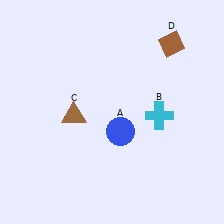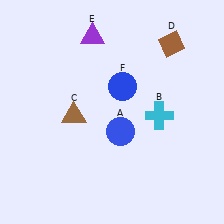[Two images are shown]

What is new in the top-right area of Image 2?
A blue circle (F) was added in the top-right area of Image 2.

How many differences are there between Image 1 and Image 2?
There are 2 differences between the two images.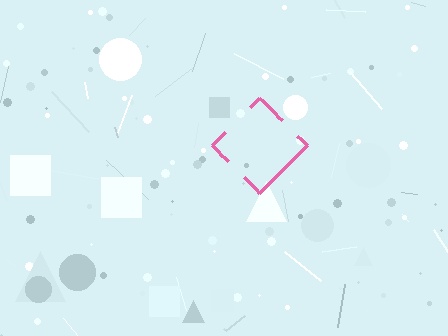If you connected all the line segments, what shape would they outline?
They would outline a diamond.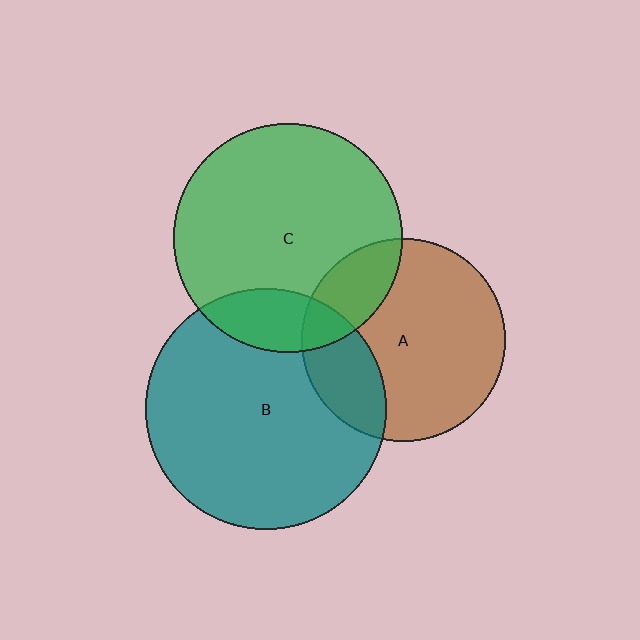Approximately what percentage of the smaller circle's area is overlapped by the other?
Approximately 20%.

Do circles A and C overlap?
Yes.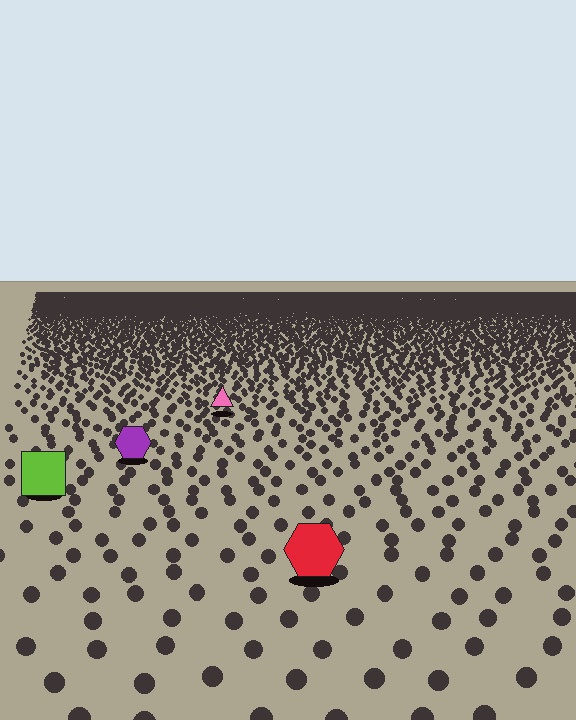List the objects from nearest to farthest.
From nearest to farthest: the red hexagon, the lime square, the purple hexagon, the pink triangle.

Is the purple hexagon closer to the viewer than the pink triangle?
Yes. The purple hexagon is closer — you can tell from the texture gradient: the ground texture is coarser near it.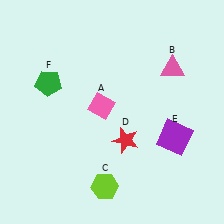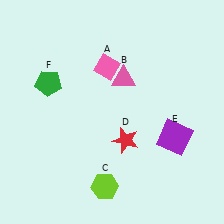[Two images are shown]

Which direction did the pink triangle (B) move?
The pink triangle (B) moved left.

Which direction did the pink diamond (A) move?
The pink diamond (A) moved up.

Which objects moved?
The objects that moved are: the pink diamond (A), the pink triangle (B).